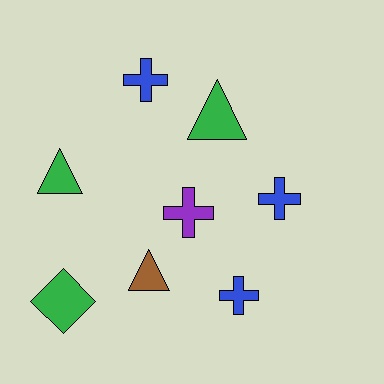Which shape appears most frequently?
Cross, with 4 objects.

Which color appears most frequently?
Green, with 3 objects.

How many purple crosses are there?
There is 1 purple cross.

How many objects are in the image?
There are 8 objects.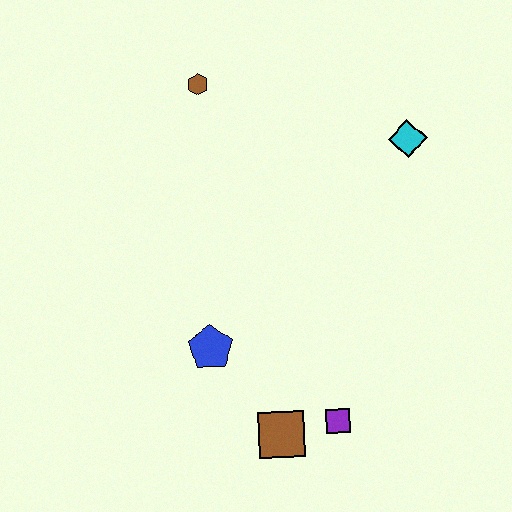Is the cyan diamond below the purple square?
No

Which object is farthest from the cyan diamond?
The brown square is farthest from the cyan diamond.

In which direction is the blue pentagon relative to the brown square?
The blue pentagon is above the brown square.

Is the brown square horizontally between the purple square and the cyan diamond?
No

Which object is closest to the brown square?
The purple square is closest to the brown square.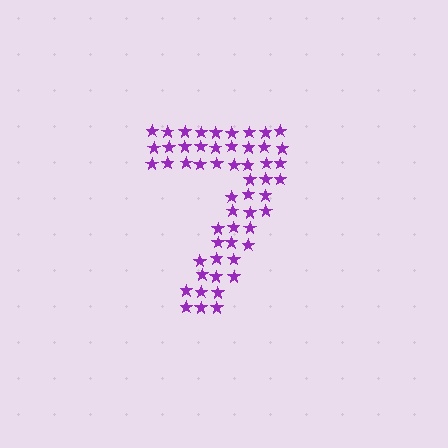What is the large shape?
The large shape is the digit 7.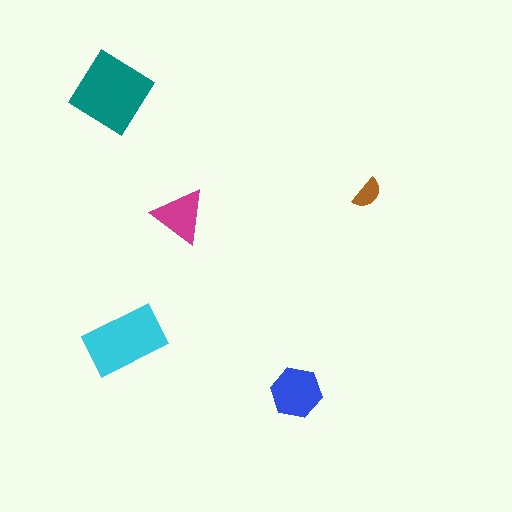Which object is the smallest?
The brown semicircle.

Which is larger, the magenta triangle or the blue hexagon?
The blue hexagon.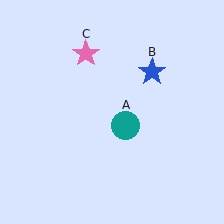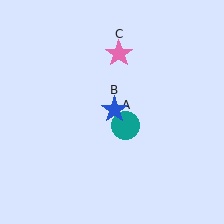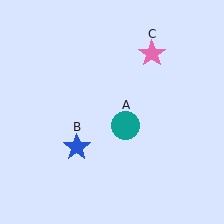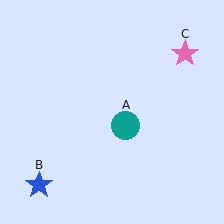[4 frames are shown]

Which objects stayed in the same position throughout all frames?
Teal circle (object A) remained stationary.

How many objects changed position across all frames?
2 objects changed position: blue star (object B), pink star (object C).